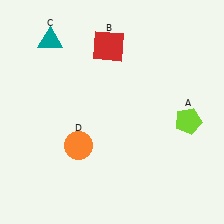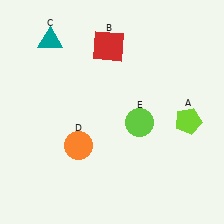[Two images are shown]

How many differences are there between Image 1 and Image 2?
There is 1 difference between the two images.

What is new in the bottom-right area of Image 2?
A lime circle (E) was added in the bottom-right area of Image 2.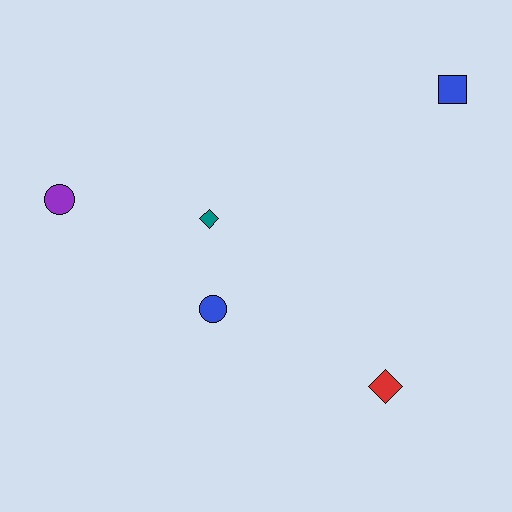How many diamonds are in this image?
There are 2 diamonds.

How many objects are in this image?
There are 5 objects.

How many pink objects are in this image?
There are no pink objects.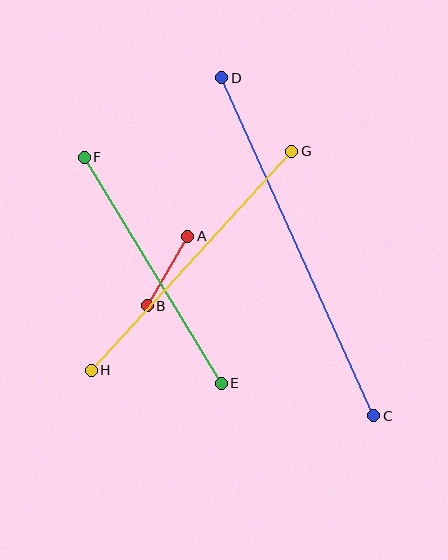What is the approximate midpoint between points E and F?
The midpoint is at approximately (153, 270) pixels.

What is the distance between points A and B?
The distance is approximately 81 pixels.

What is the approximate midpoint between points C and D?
The midpoint is at approximately (298, 247) pixels.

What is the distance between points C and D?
The distance is approximately 370 pixels.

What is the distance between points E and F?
The distance is approximately 264 pixels.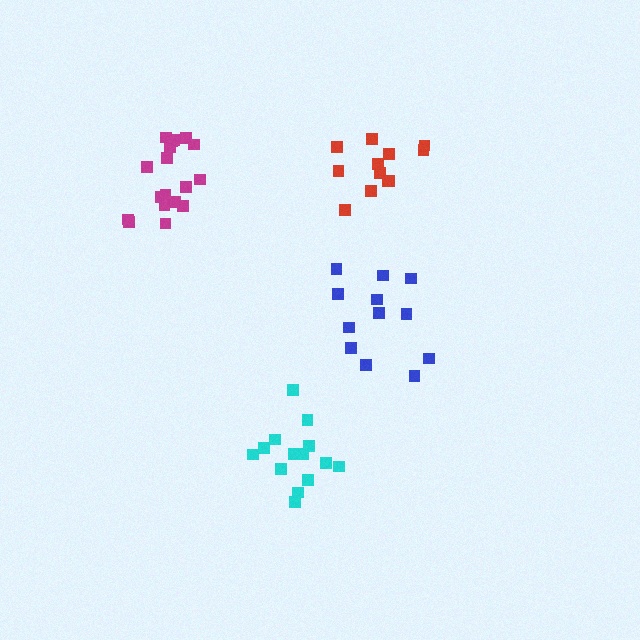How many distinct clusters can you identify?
There are 4 distinct clusters.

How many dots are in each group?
Group 1: 12 dots, Group 2: 18 dots, Group 3: 12 dots, Group 4: 14 dots (56 total).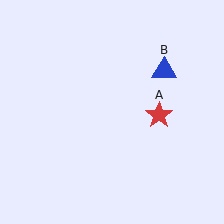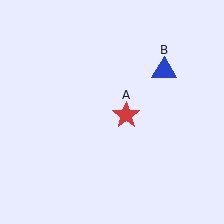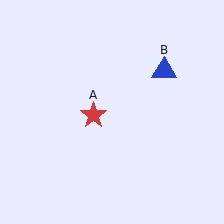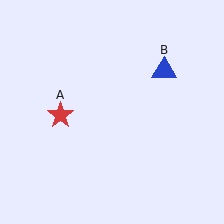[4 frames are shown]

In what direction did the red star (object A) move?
The red star (object A) moved left.